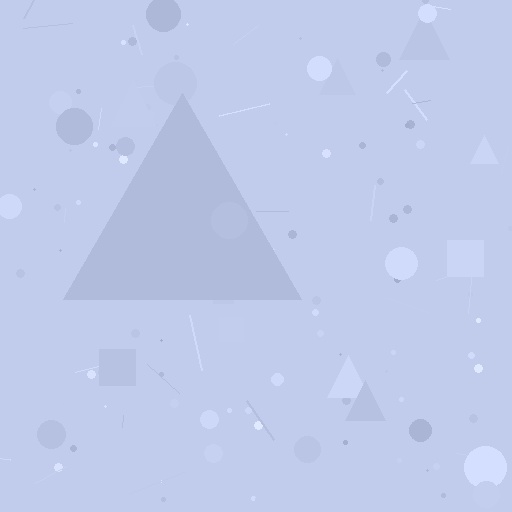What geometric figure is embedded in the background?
A triangle is embedded in the background.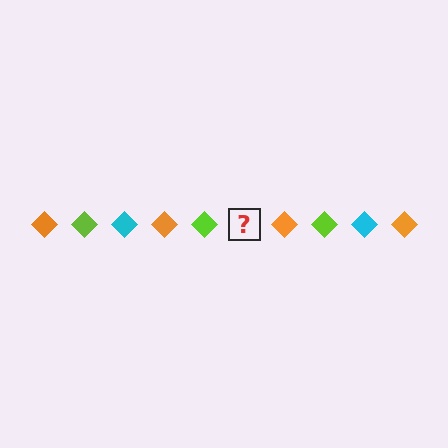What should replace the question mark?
The question mark should be replaced with a cyan diamond.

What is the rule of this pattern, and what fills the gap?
The rule is that the pattern cycles through orange, lime, cyan diamonds. The gap should be filled with a cyan diamond.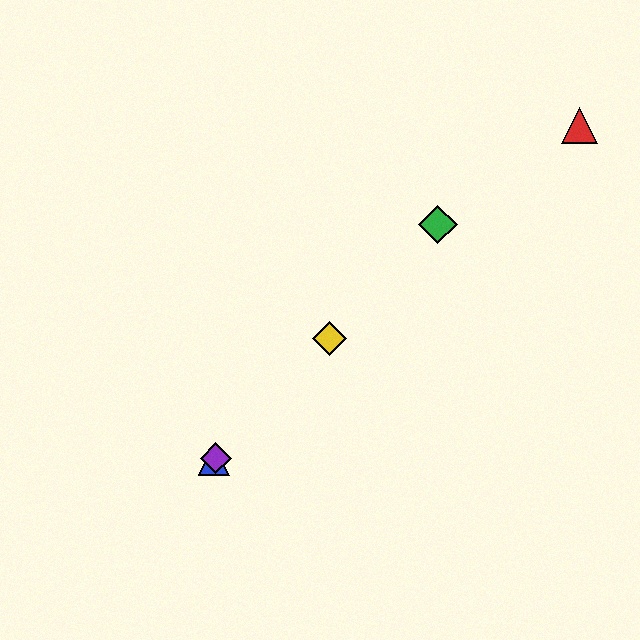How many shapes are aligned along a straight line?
4 shapes (the blue triangle, the green diamond, the yellow diamond, the purple diamond) are aligned along a straight line.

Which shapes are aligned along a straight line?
The blue triangle, the green diamond, the yellow diamond, the purple diamond are aligned along a straight line.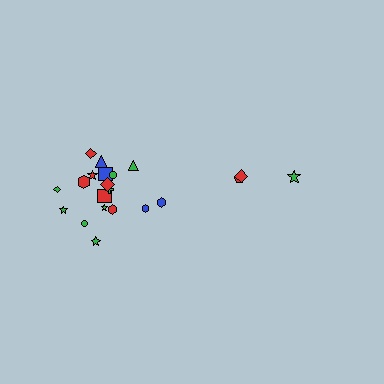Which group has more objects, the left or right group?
The left group.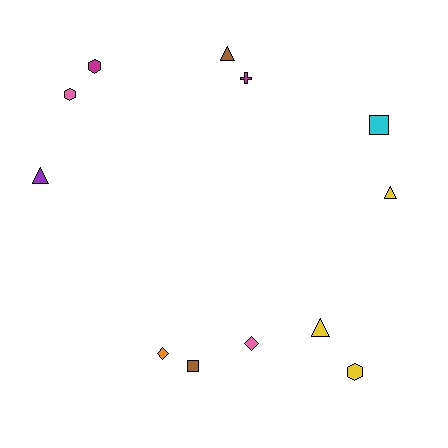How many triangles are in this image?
There are 4 triangles.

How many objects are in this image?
There are 12 objects.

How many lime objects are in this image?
There are no lime objects.